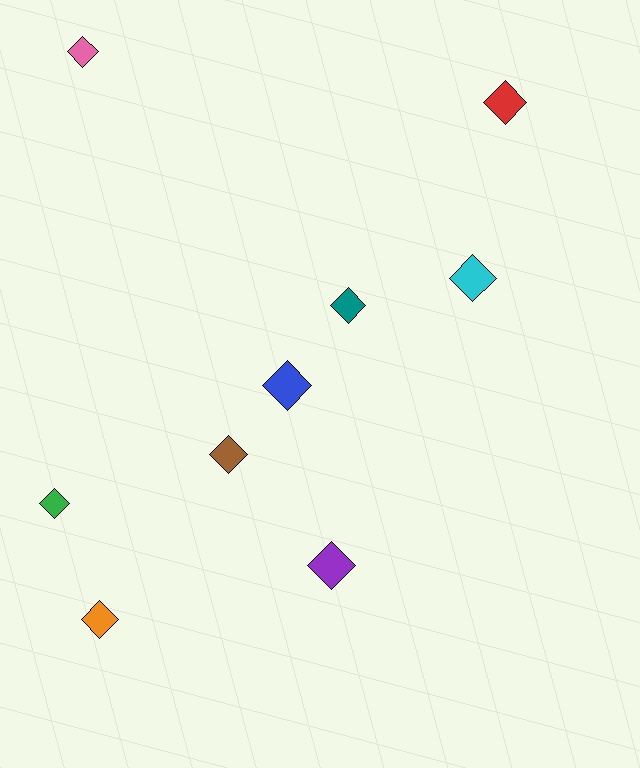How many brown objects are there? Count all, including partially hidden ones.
There is 1 brown object.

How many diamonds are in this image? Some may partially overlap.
There are 9 diamonds.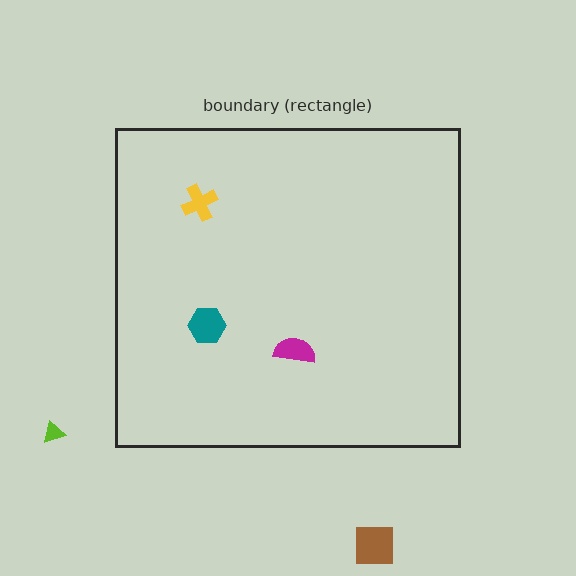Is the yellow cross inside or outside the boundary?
Inside.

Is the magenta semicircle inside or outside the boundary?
Inside.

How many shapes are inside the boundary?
3 inside, 2 outside.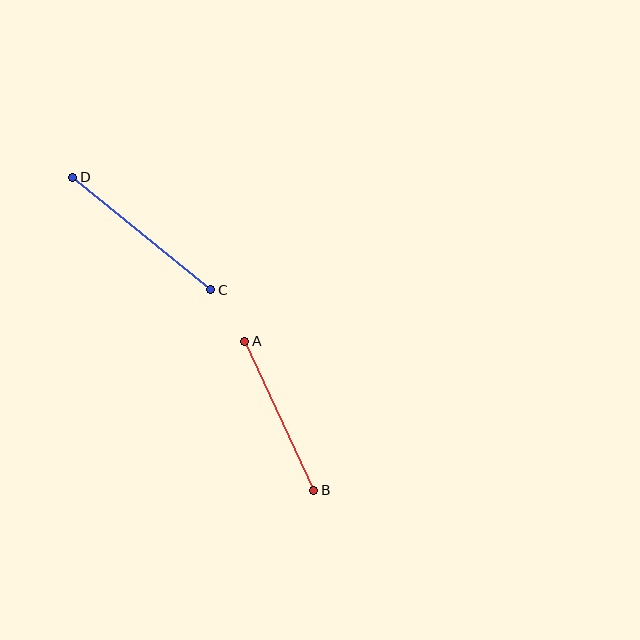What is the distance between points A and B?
The distance is approximately 164 pixels.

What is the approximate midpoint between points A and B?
The midpoint is at approximately (279, 416) pixels.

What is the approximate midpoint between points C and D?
The midpoint is at approximately (142, 234) pixels.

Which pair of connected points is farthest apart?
Points C and D are farthest apart.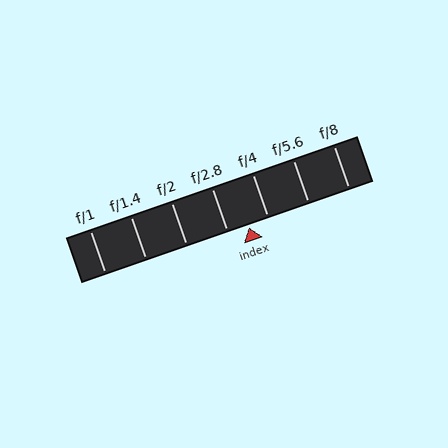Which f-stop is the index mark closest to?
The index mark is closest to f/4.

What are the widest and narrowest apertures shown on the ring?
The widest aperture shown is f/1 and the narrowest is f/8.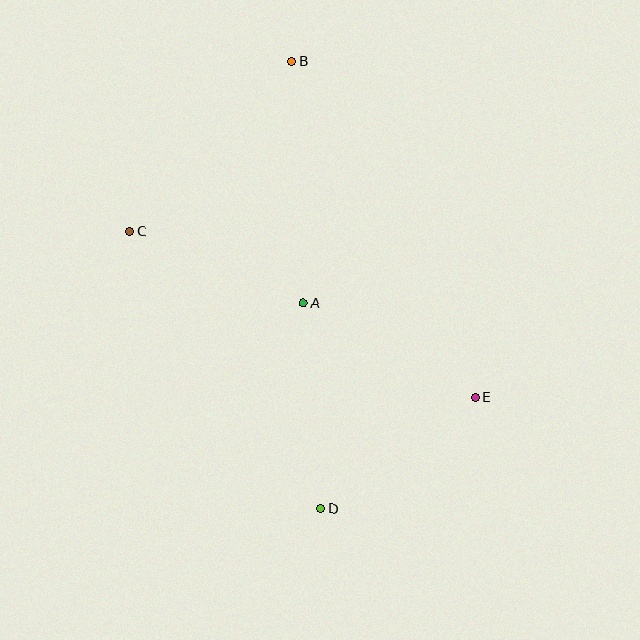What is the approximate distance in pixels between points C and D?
The distance between C and D is approximately 336 pixels.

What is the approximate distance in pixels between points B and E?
The distance between B and E is approximately 383 pixels.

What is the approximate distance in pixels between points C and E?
The distance between C and E is approximately 383 pixels.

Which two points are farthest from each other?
Points B and D are farthest from each other.